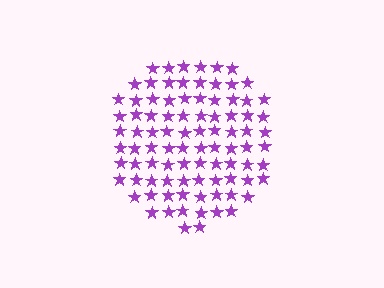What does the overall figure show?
The overall figure shows a circle.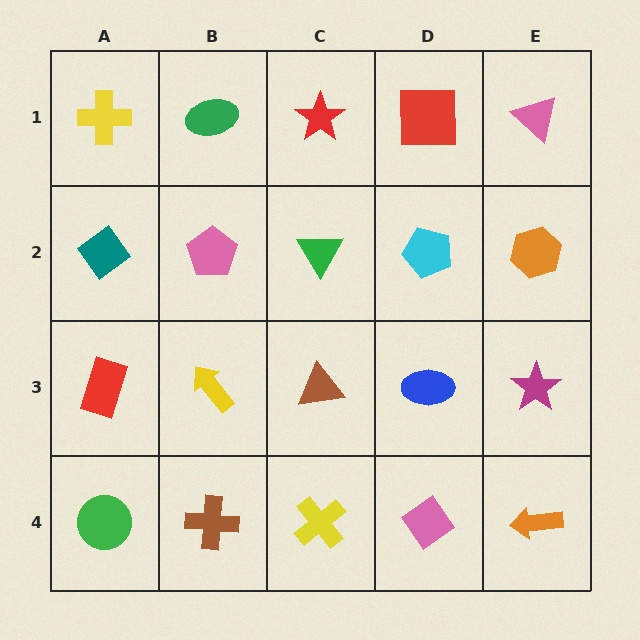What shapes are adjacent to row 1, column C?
A green triangle (row 2, column C), a green ellipse (row 1, column B), a red square (row 1, column D).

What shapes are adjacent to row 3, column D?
A cyan pentagon (row 2, column D), a pink diamond (row 4, column D), a brown triangle (row 3, column C), a magenta star (row 3, column E).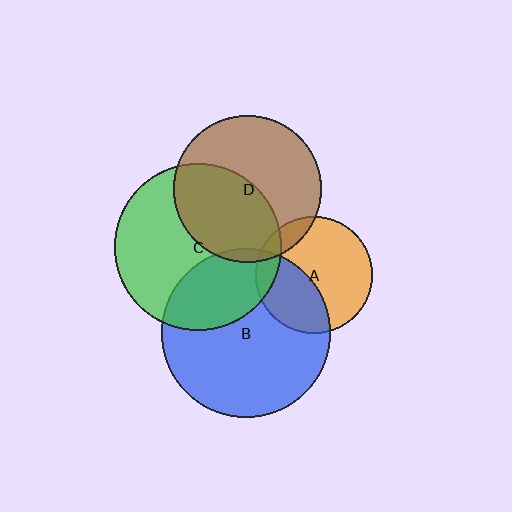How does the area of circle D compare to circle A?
Approximately 1.6 times.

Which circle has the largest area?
Circle B (blue).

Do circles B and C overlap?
Yes.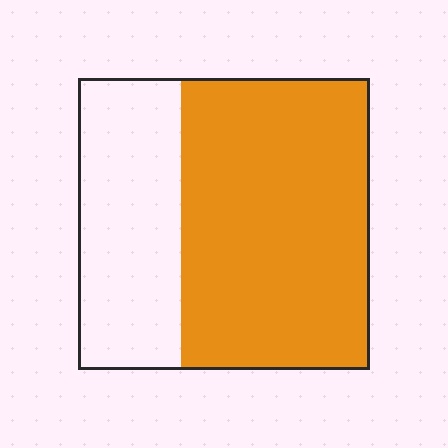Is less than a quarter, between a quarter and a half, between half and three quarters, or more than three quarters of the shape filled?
Between half and three quarters.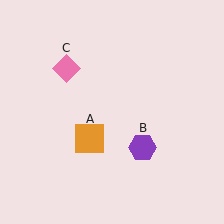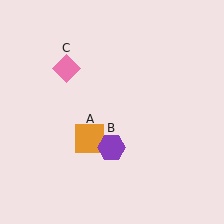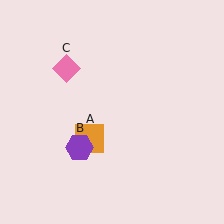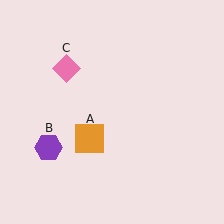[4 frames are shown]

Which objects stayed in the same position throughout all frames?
Orange square (object A) and pink diamond (object C) remained stationary.